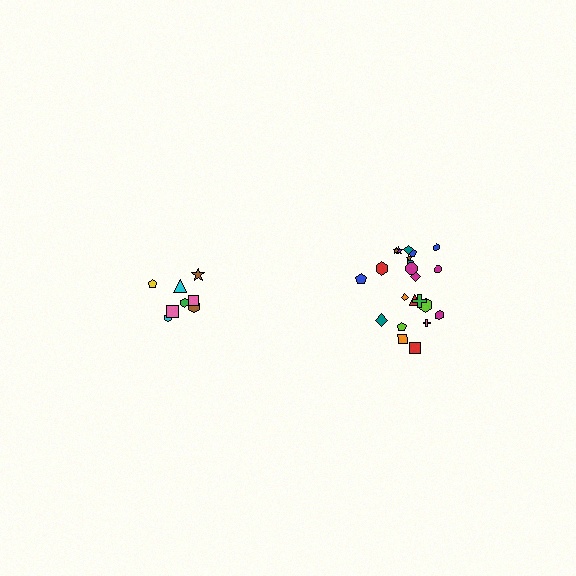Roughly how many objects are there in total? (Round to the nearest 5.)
Roughly 30 objects in total.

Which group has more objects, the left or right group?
The right group.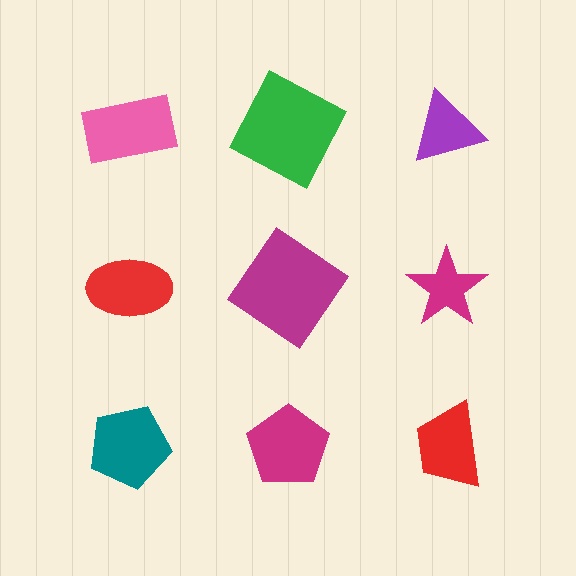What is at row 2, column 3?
A magenta star.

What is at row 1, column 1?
A pink rectangle.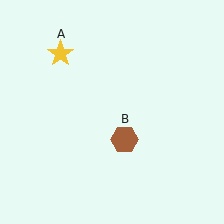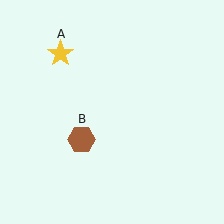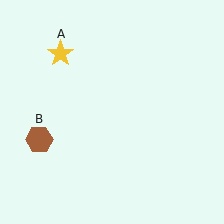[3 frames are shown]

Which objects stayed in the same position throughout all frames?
Yellow star (object A) remained stationary.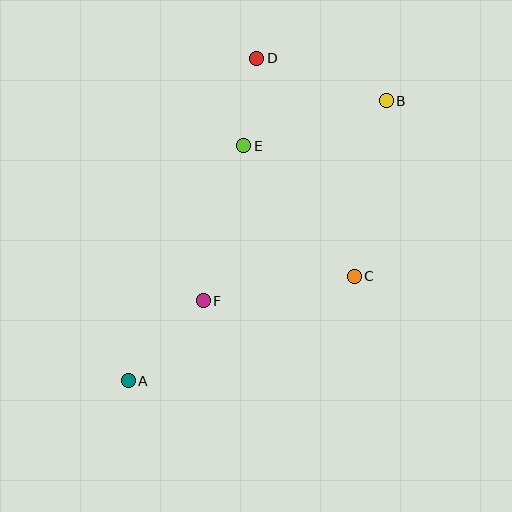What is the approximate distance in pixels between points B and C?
The distance between B and C is approximately 178 pixels.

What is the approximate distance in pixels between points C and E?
The distance between C and E is approximately 171 pixels.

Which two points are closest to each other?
Points D and E are closest to each other.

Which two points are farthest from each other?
Points A and B are farthest from each other.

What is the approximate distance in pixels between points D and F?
The distance between D and F is approximately 249 pixels.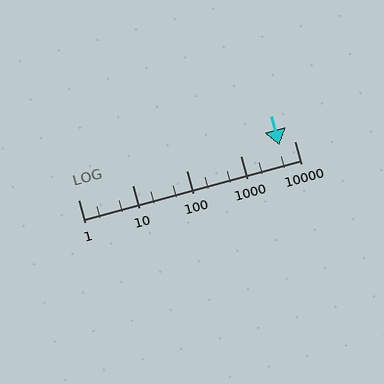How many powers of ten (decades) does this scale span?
The scale spans 4 decades, from 1 to 10000.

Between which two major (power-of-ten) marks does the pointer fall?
The pointer is between 1000 and 10000.